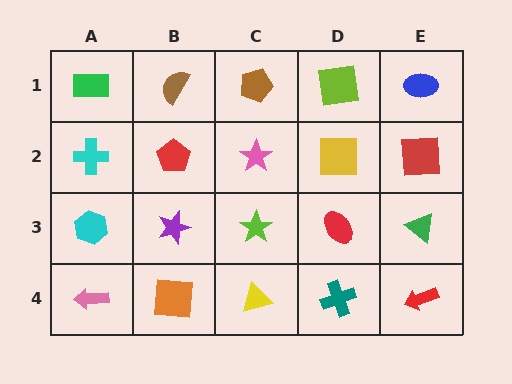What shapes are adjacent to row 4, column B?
A purple star (row 3, column B), a pink arrow (row 4, column A), a yellow triangle (row 4, column C).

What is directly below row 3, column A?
A pink arrow.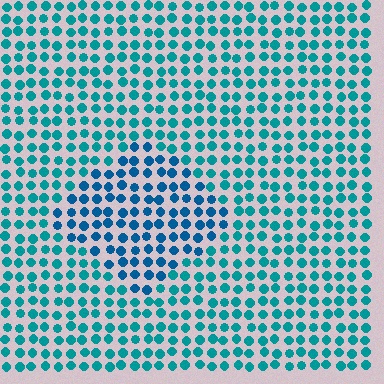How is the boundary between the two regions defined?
The boundary is defined purely by a slight shift in hue (about 24 degrees). Spacing, size, and orientation are identical on both sides.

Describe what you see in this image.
The image is filled with small teal elements in a uniform arrangement. A diamond-shaped region is visible where the elements are tinted to a slightly different hue, forming a subtle color boundary.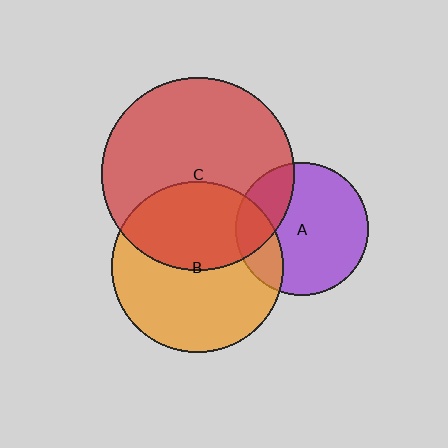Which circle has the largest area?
Circle C (red).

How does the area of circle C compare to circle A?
Approximately 2.1 times.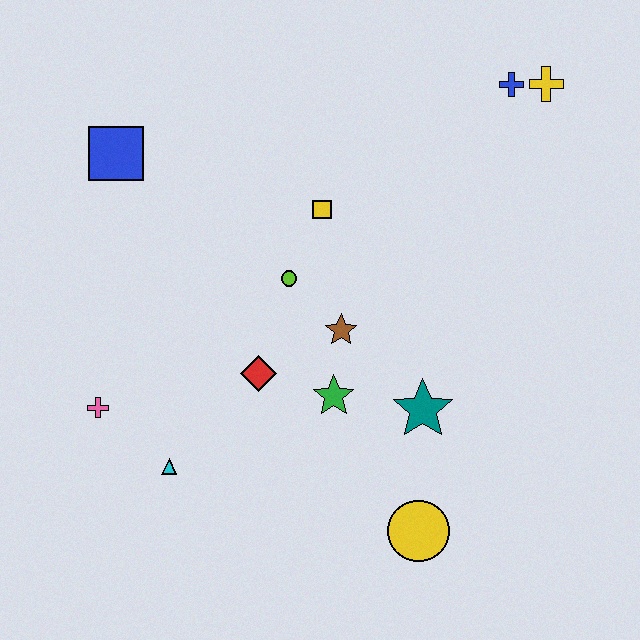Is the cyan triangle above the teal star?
No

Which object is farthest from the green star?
The yellow cross is farthest from the green star.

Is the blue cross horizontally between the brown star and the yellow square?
No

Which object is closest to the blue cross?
The yellow cross is closest to the blue cross.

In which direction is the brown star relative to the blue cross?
The brown star is below the blue cross.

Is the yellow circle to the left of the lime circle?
No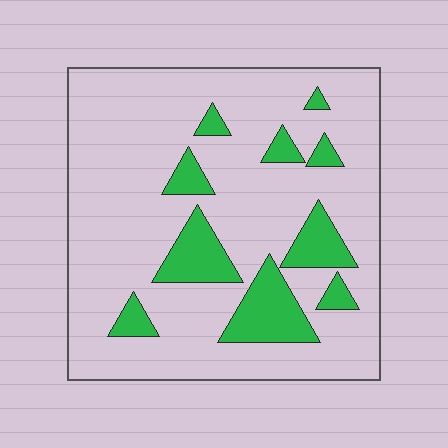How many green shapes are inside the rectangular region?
10.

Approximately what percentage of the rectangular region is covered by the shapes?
Approximately 20%.